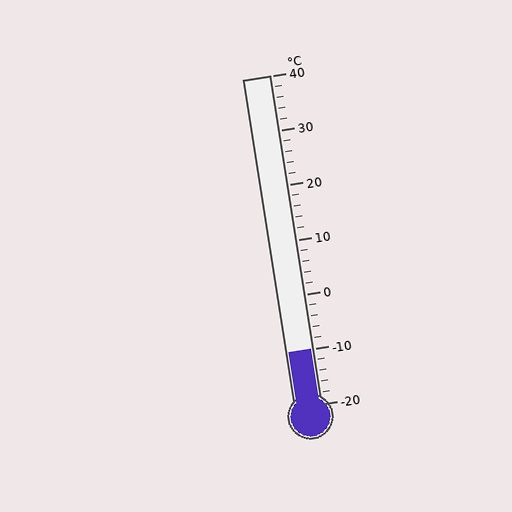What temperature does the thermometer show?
The thermometer shows approximately -10°C.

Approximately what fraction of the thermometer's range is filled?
The thermometer is filled to approximately 15% of its range.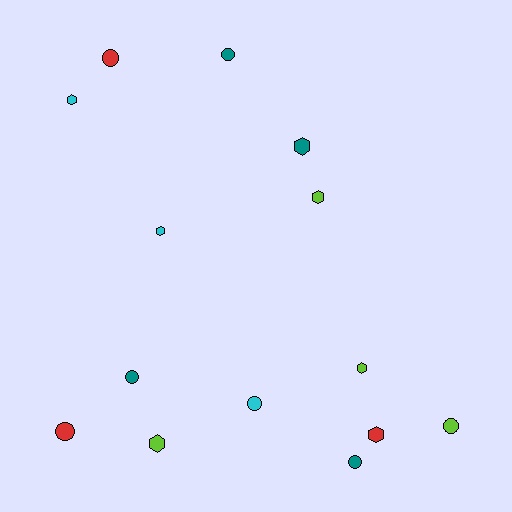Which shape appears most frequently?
Circle, with 7 objects.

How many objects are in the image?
There are 14 objects.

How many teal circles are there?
There are 3 teal circles.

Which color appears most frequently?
Lime, with 4 objects.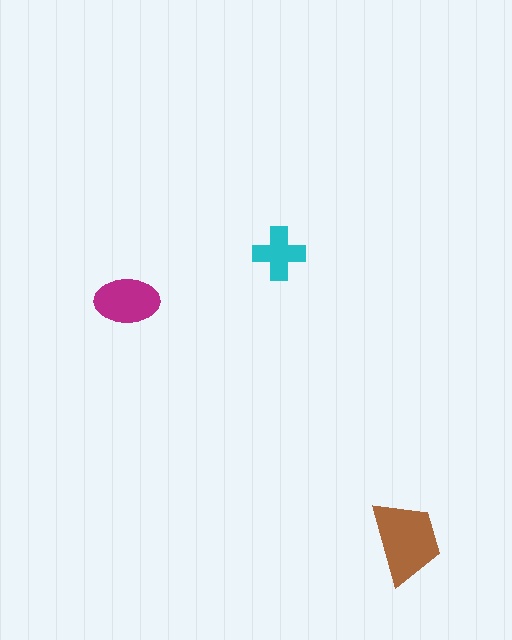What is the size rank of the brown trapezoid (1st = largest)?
1st.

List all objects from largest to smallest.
The brown trapezoid, the magenta ellipse, the cyan cross.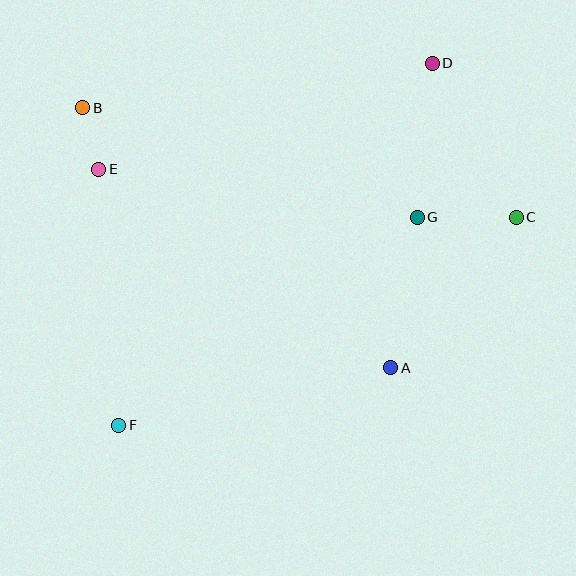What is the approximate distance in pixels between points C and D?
The distance between C and D is approximately 175 pixels.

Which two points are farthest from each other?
Points D and F are farthest from each other.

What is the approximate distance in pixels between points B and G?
The distance between B and G is approximately 352 pixels.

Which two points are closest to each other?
Points B and E are closest to each other.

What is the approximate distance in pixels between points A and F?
The distance between A and F is approximately 278 pixels.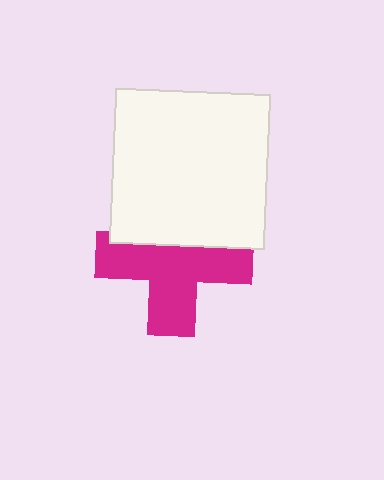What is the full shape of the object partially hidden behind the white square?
The partially hidden object is a magenta cross.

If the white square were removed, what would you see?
You would see the complete magenta cross.